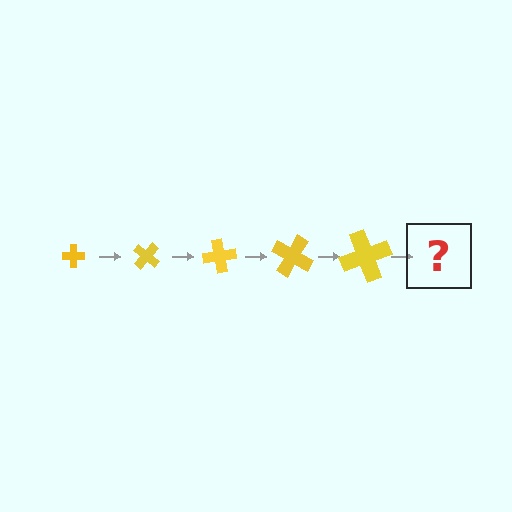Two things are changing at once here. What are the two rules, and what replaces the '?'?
The two rules are that the cross grows larger each step and it rotates 40 degrees each step. The '?' should be a cross, larger than the previous one and rotated 200 degrees from the start.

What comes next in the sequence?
The next element should be a cross, larger than the previous one and rotated 200 degrees from the start.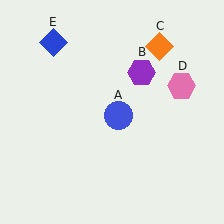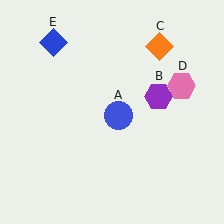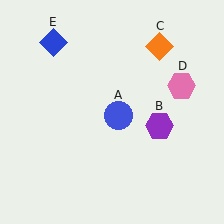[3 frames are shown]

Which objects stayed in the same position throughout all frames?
Blue circle (object A) and orange diamond (object C) and pink hexagon (object D) and blue diamond (object E) remained stationary.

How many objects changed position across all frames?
1 object changed position: purple hexagon (object B).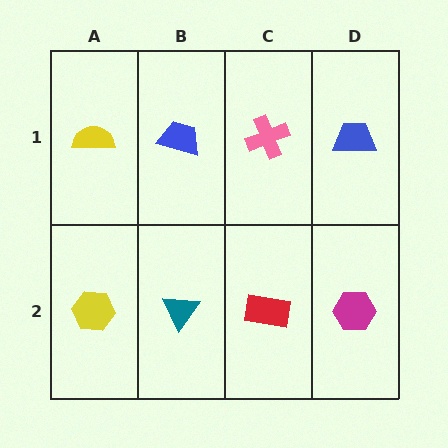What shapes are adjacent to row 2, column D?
A blue trapezoid (row 1, column D), a red rectangle (row 2, column C).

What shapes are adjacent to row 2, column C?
A pink cross (row 1, column C), a teal triangle (row 2, column B), a magenta hexagon (row 2, column D).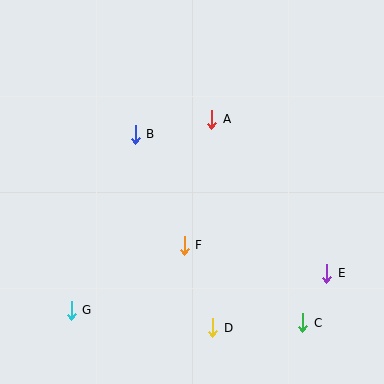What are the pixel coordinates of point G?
Point G is at (71, 310).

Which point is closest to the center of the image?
Point F at (184, 245) is closest to the center.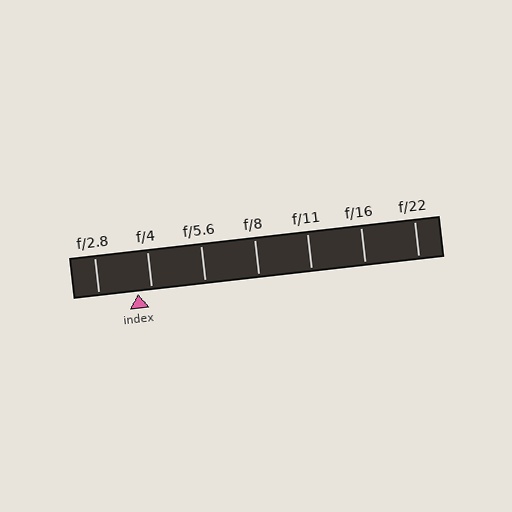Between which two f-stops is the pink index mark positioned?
The index mark is between f/2.8 and f/4.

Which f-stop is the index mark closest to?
The index mark is closest to f/4.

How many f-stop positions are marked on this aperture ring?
There are 7 f-stop positions marked.